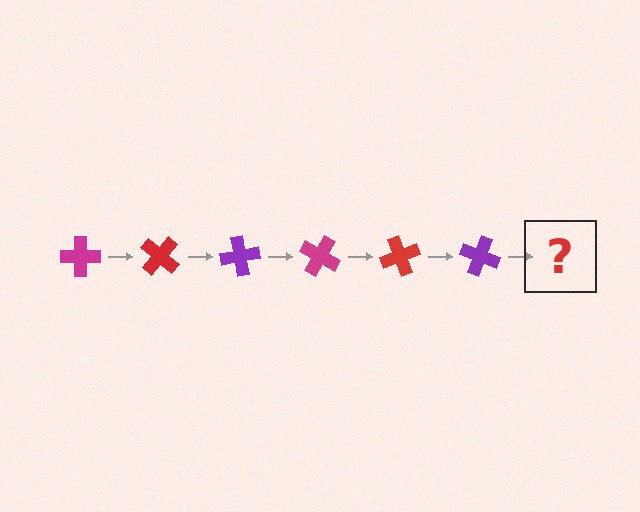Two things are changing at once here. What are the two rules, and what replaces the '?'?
The two rules are that it rotates 40 degrees each step and the color cycles through magenta, red, and purple. The '?' should be a magenta cross, rotated 240 degrees from the start.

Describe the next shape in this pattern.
It should be a magenta cross, rotated 240 degrees from the start.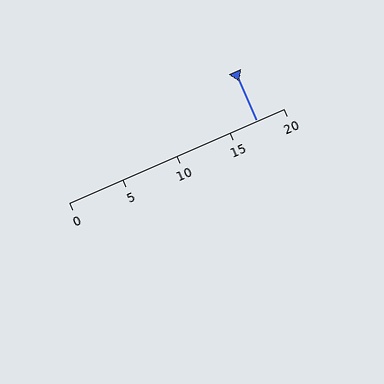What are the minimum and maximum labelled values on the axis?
The axis runs from 0 to 20.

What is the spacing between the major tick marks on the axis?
The major ticks are spaced 5 apart.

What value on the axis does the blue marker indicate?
The marker indicates approximately 17.5.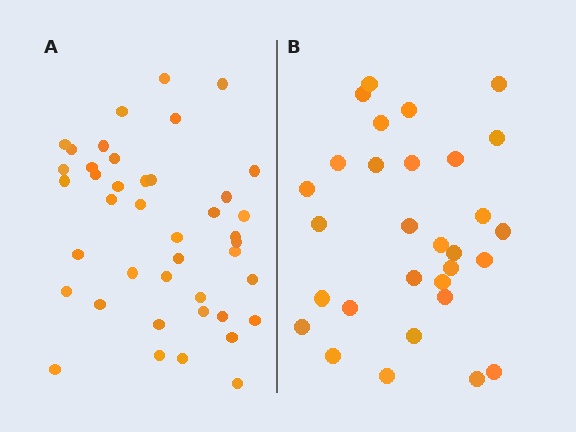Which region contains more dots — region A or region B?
Region A (the left region) has more dots.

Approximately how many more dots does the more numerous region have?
Region A has roughly 12 or so more dots than region B.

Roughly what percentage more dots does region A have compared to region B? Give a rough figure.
About 40% more.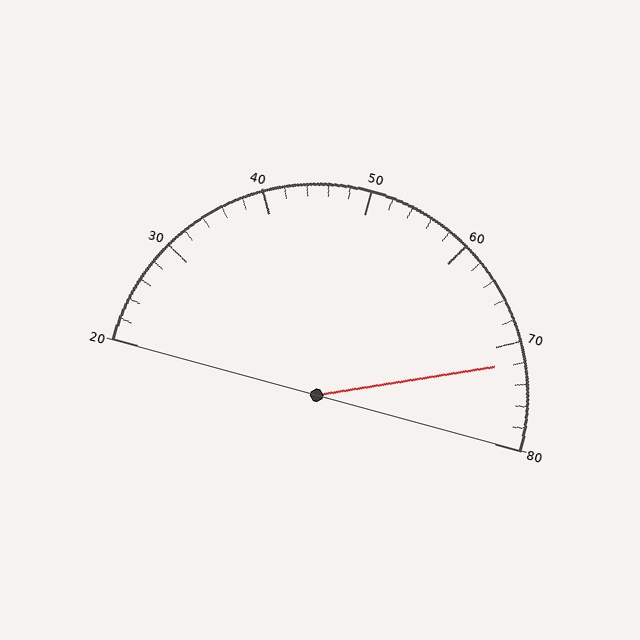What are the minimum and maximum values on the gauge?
The gauge ranges from 20 to 80.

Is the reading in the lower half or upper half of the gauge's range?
The reading is in the upper half of the range (20 to 80).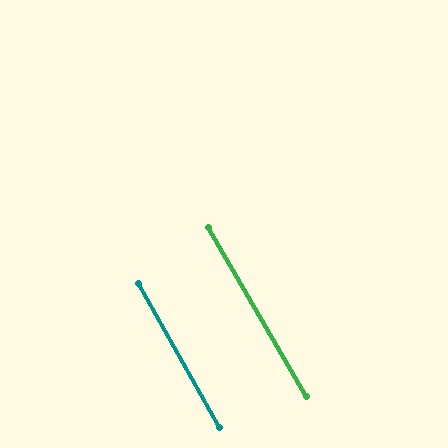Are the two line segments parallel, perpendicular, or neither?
Parallel — their directions differ by only 1.0°.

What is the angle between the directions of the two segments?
Approximately 1 degree.